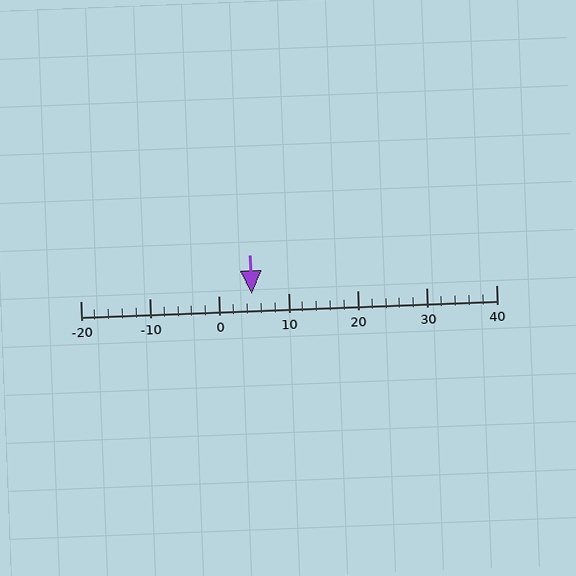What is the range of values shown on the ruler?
The ruler shows values from -20 to 40.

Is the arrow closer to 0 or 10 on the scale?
The arrow is closer to 0.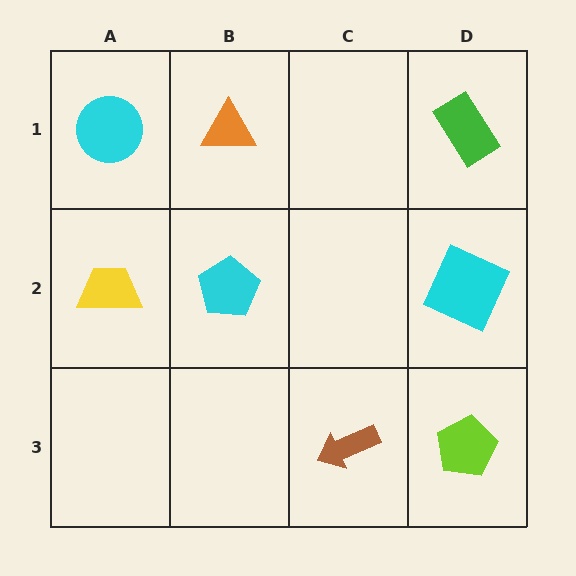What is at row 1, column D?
A green rectangle.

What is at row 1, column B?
An orange triangle.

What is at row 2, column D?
A cyan square.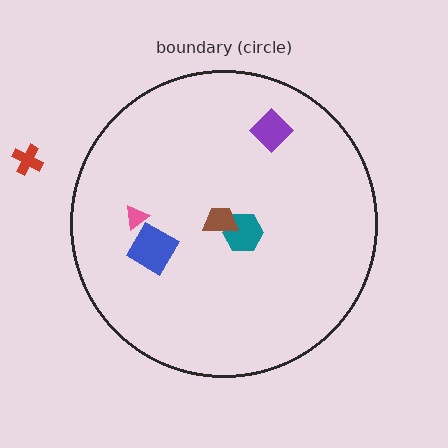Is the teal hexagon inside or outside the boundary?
Inside.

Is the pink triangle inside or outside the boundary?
Inside.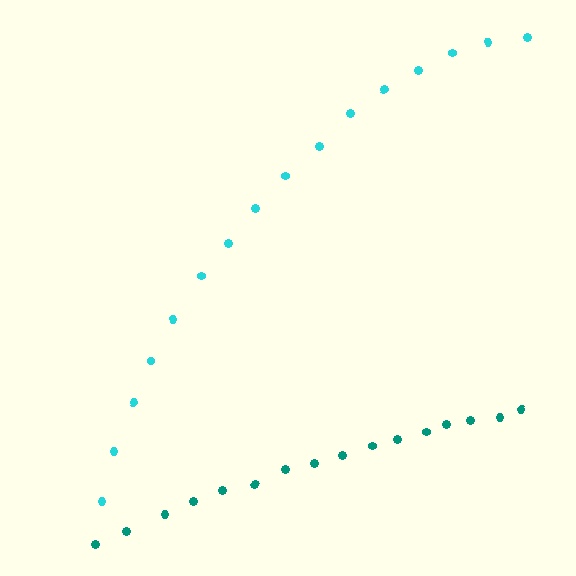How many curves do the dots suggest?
There are 2 distinct paths.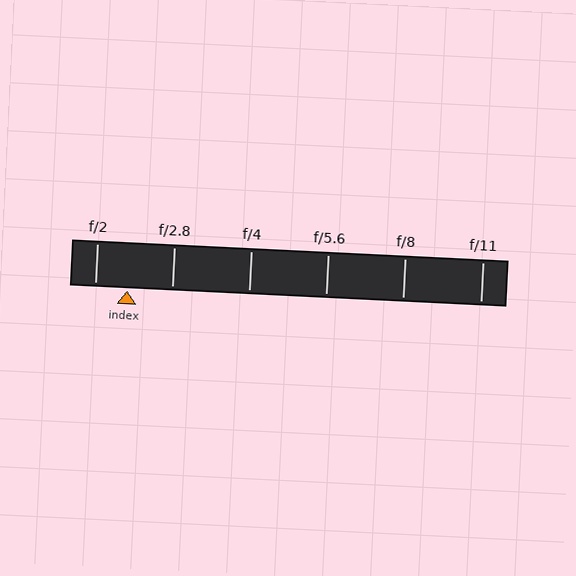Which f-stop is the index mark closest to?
The index mark is closest to f/2.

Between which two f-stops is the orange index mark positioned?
The index mark is between f/2 and f/2.8.